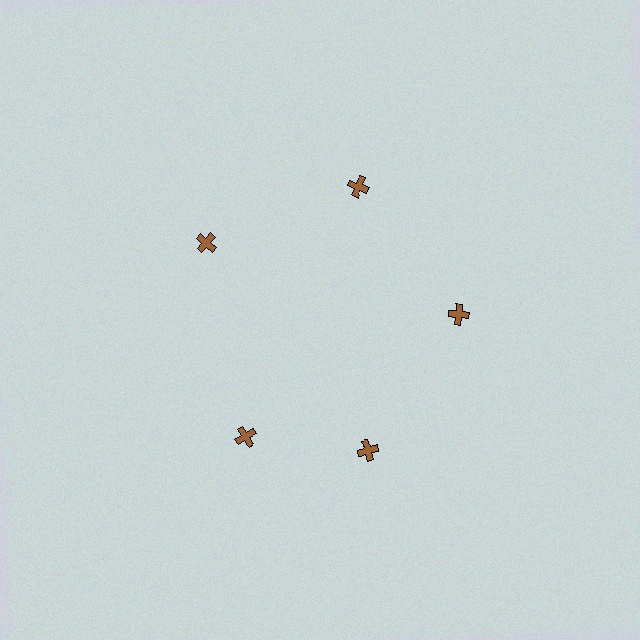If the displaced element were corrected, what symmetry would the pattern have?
It would have 5-fold rotational symmetry — the pattern would map onto itself every 72 degrees.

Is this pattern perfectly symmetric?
No. The 5 brown crosses are arranged in a ring, but one element near the 8 o'clock position is rotated out of alignment along the ring, breaking the 5-fold rotational symmetry.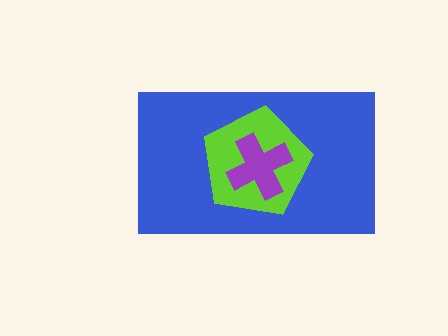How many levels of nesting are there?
3.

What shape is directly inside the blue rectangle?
The lime pentagon.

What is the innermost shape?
The purple cross.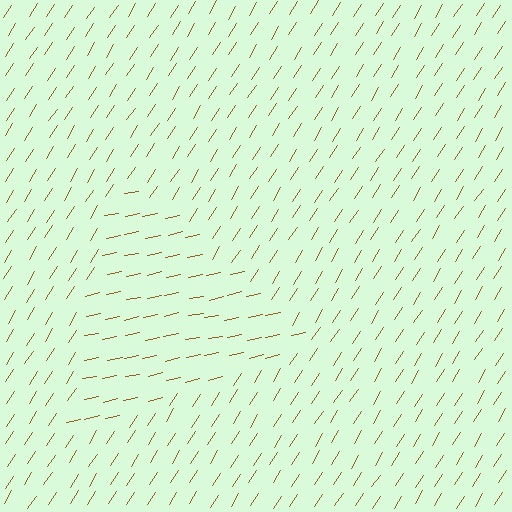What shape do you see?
I see a triangle.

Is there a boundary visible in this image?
Yes, there is a texture boundary formed by a change in line orientation.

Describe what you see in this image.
The image is filled with small brown line segments. A triangle region in the image has lines oriented differently from the surrounding lines, creating a visible texture boundary.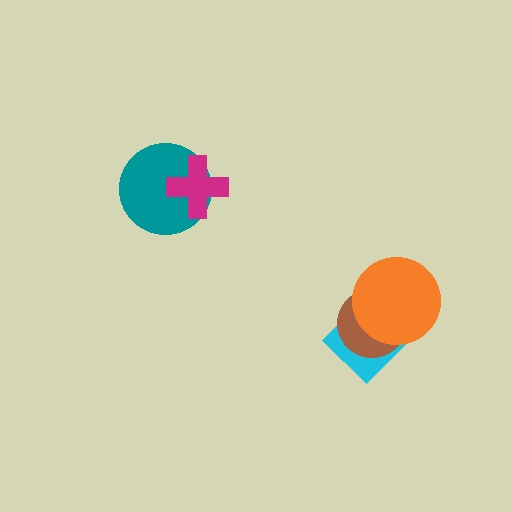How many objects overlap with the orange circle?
2 objects overlap with the orange circle.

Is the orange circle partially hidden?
No, no other shape covers it.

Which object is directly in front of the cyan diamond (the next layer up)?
The brown circle is directly in front of the cyan diamond.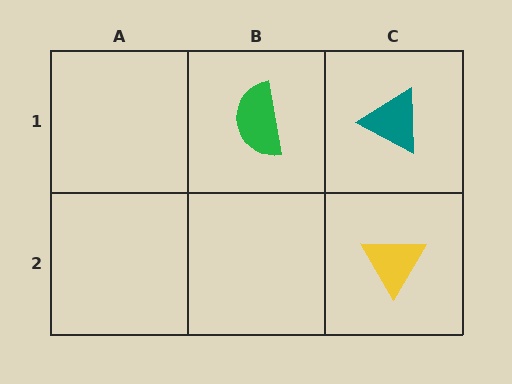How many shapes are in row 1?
2 shapes.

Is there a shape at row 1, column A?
No, that cell is empty.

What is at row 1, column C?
A teal triangle.